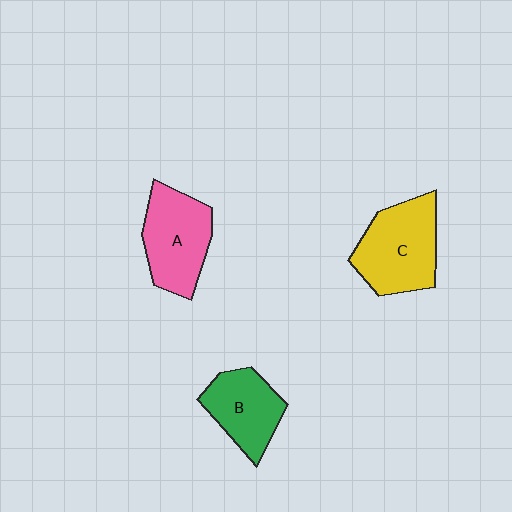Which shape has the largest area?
Shape C (yellow).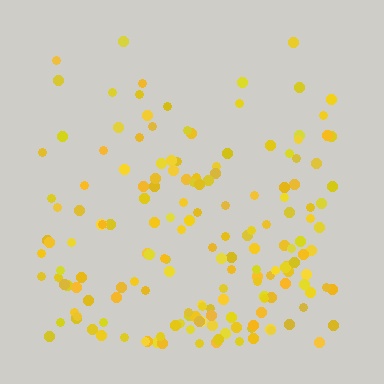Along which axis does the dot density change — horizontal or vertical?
Vertical.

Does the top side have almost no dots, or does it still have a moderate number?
Still a moderate number, just noticeably fewer than the bottom.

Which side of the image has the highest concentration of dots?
The bottom.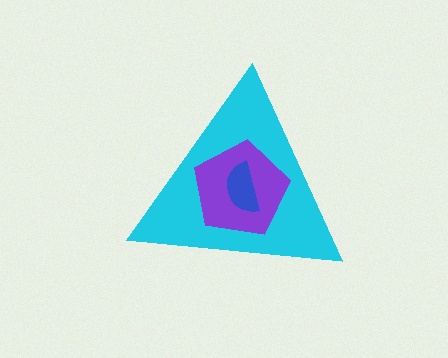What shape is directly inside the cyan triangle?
The purple pentagon.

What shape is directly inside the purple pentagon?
The blue semicircle.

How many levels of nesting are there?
3.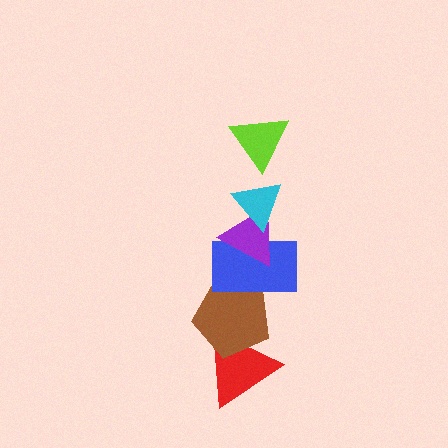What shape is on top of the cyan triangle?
The lime triangle is on top of the cyan triangle.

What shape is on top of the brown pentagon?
The blue rectangle is on top of the brown pentagon.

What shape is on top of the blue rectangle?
The purple triangle is on top of the blue rectangle.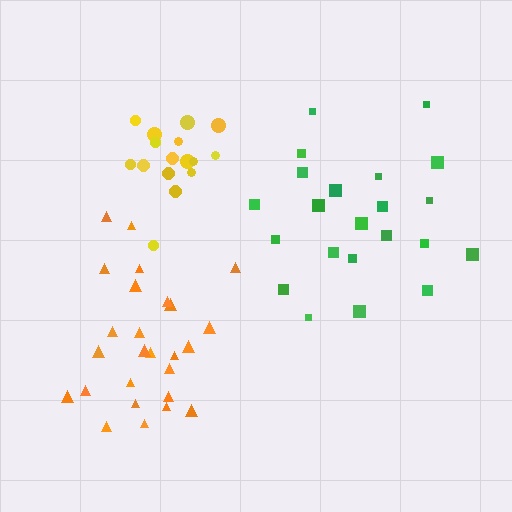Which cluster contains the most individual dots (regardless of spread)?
Orange (26).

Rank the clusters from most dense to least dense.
yellow, orange, green.